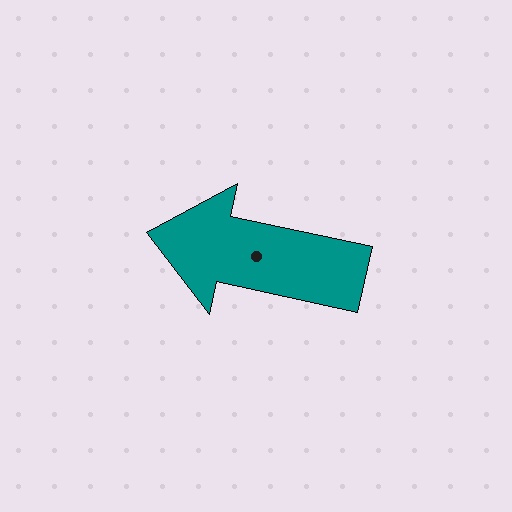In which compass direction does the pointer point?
West.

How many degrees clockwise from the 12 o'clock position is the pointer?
Approximately 282 degrees.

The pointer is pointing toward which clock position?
Roughly 9 o'clock.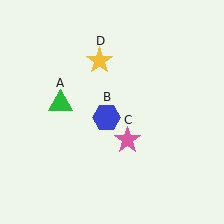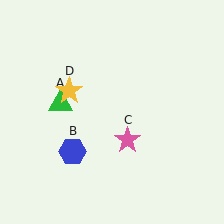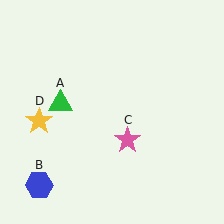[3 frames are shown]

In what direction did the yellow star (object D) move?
The yellow star (object D) moved down and to the left.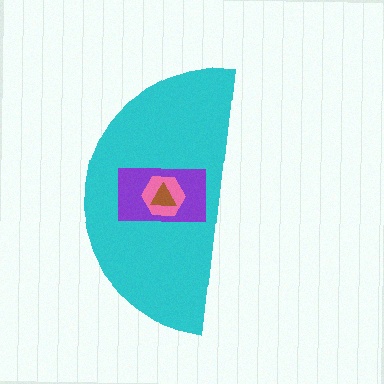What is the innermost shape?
The brown triangle.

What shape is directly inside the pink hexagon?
The brown triangle.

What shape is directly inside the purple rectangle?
The pink hexagon.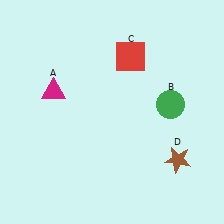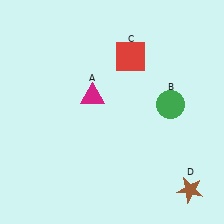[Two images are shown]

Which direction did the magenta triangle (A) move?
The magenta triangle (A) moved right.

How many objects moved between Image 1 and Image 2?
2 objects moved between the two images.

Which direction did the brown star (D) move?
The brown star (D) moved down.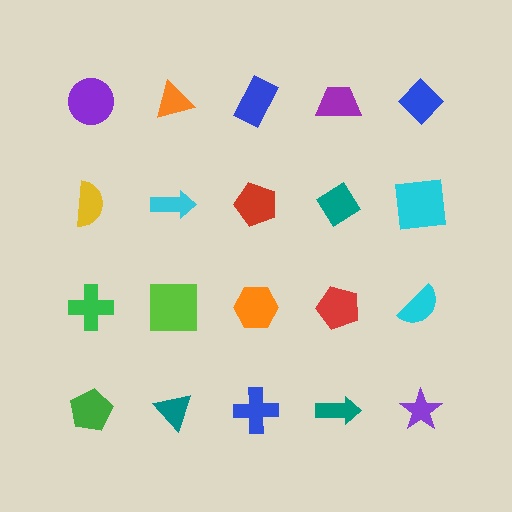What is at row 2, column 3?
A red pentagon.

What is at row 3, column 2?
A lime square.